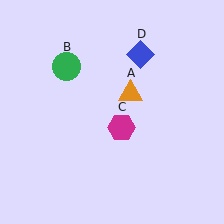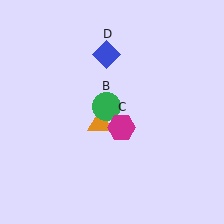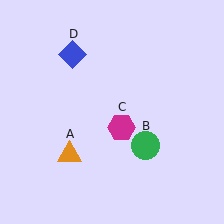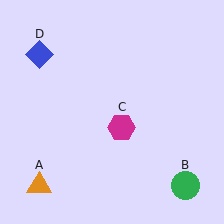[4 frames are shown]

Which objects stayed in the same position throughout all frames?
Magenta hexagon (object C) remained stationary.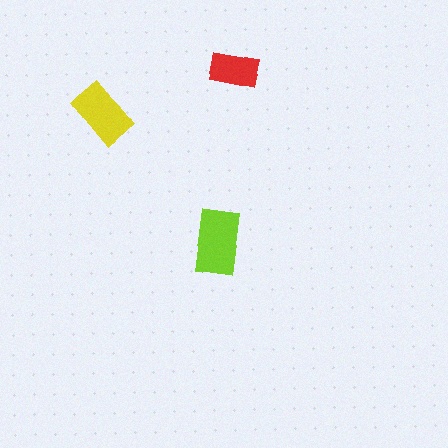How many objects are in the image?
There are 3 objects in the image.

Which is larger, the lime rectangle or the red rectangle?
The lime one.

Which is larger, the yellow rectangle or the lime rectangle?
The lime one.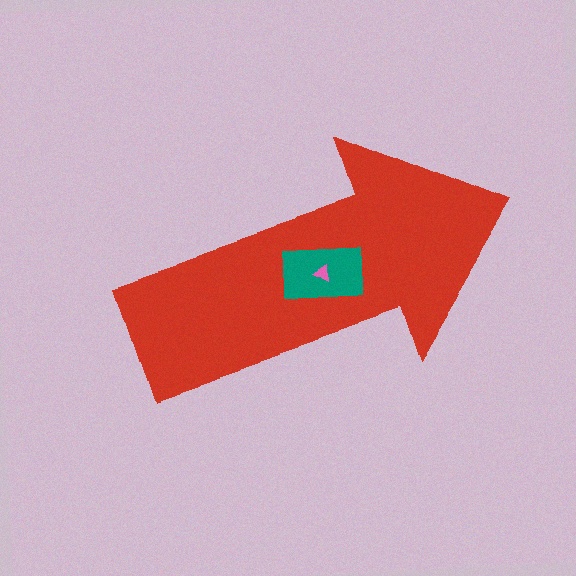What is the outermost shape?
The red arrow.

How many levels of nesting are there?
3.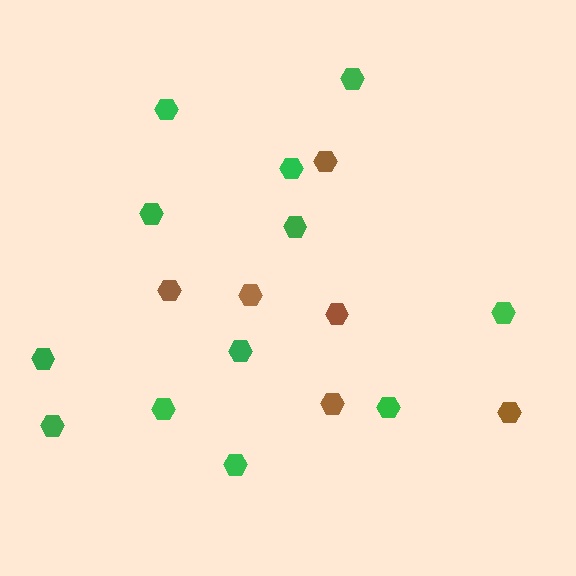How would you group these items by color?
There are 2 groups: one group of green hexagons (12) and one group of brown hexagons (6).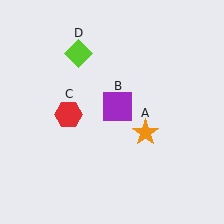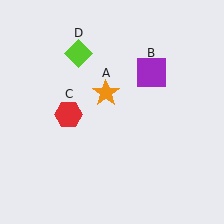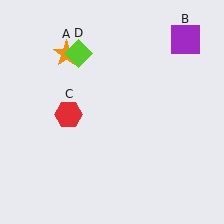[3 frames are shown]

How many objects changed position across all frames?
2 objects changed position: orange star (object A), purple square (object B).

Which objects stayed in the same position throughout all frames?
Red hexagon (object C) and lime diamond (object D) remained stationary.